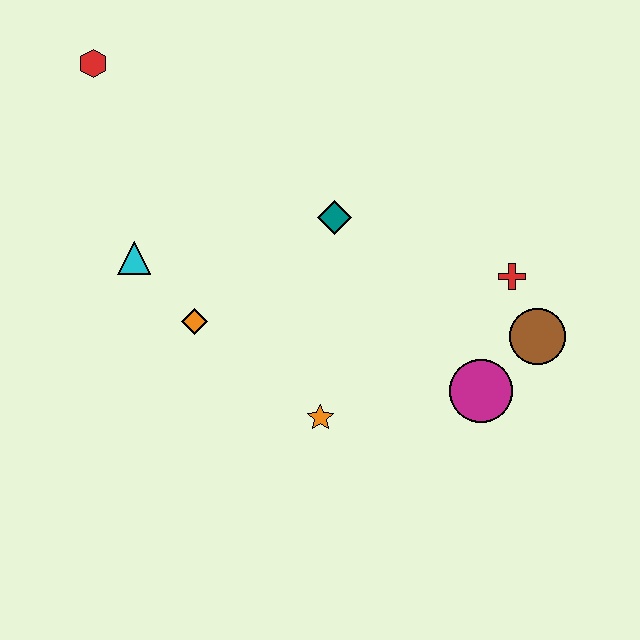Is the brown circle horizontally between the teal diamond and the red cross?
No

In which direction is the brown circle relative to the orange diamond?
The brown circle is to the right of the orange diamond.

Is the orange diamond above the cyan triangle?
No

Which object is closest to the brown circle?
The red cross is closest to the brown circle.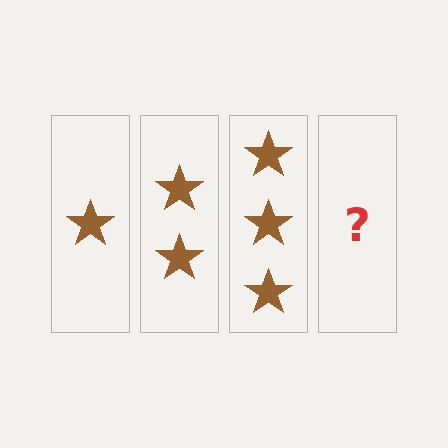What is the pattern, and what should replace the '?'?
The pattern is that each step adds one more star. The '?' should be 4 stars.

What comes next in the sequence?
The next element should be 4 stars.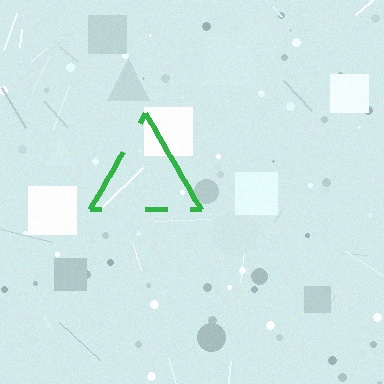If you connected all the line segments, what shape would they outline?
They would outline a triangle.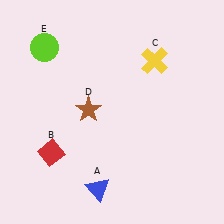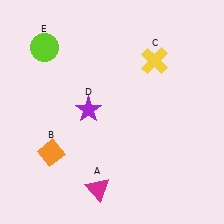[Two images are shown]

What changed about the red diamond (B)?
In Image 1, B is red. In Image 2, it changed to orange.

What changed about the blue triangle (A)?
In Image 1, A is blue. In Image 2, it changed to magenta.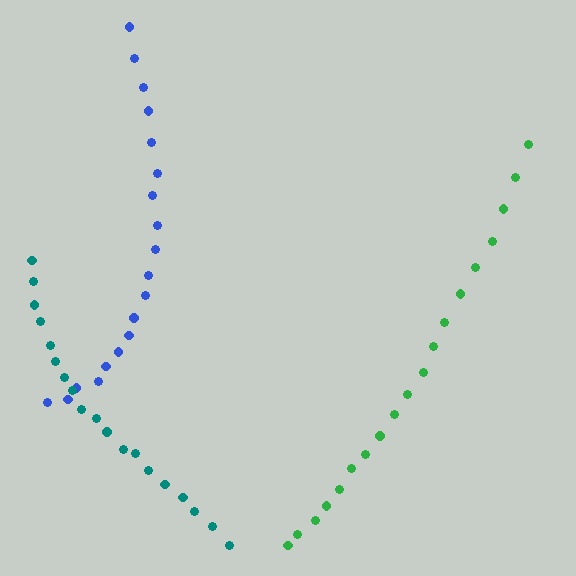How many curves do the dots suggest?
There are 3 distinct paths.